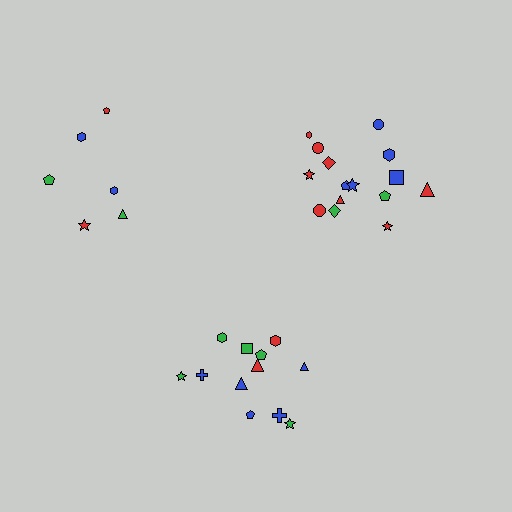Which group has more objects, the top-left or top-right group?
The top-right group.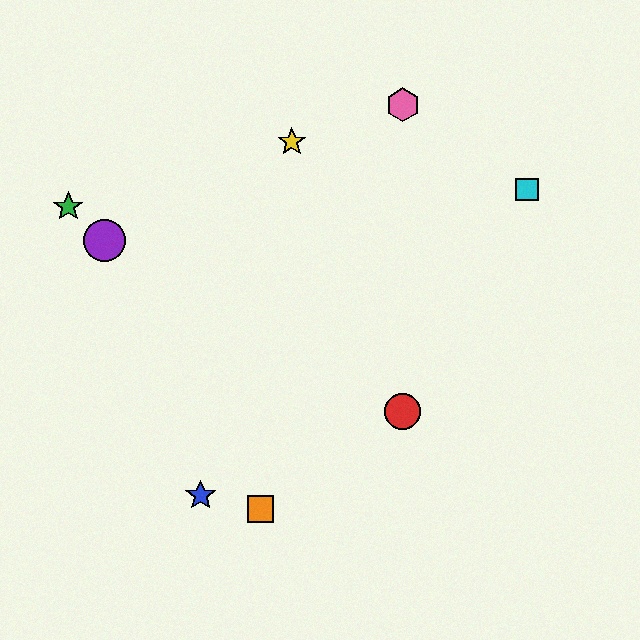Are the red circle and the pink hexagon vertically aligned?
Yes, both are at x≈403.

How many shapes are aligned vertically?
2 shapes (the red circle, the pink hexagon) are aligned vertically.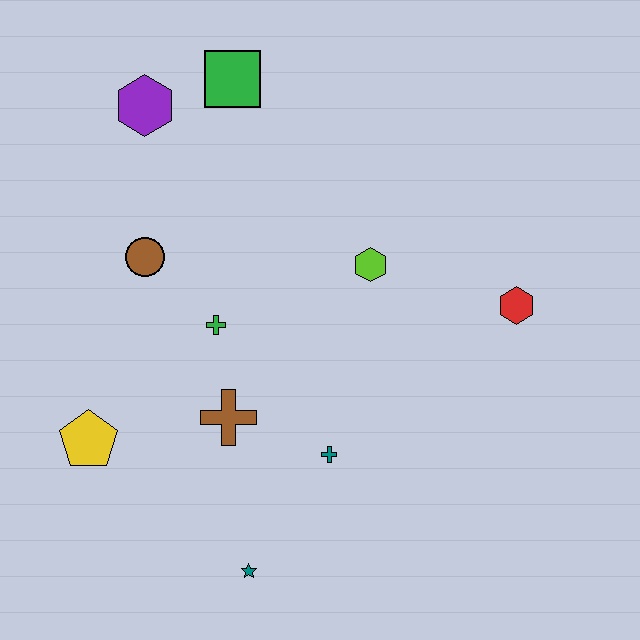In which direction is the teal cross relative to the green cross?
The teal cross is below the green cross.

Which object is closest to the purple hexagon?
The green square is closest to the purple hexagon.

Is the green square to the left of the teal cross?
Yes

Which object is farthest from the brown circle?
The red hexagon is farthest from the brown circle.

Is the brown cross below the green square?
Yes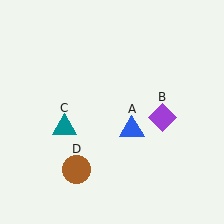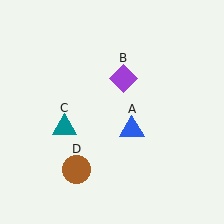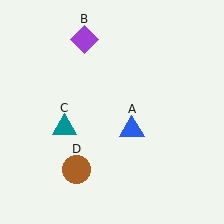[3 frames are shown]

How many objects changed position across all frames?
1 object changed position: purple diamond (object B).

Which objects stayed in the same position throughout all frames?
Blue triangle (object A) and teal triangle (object C) and brown circle (object D) remained stationary.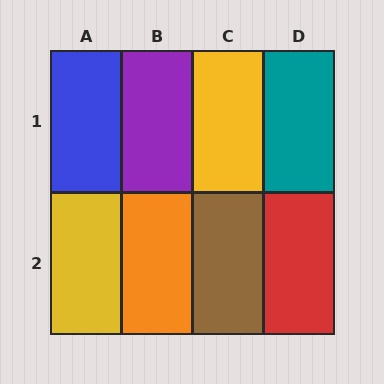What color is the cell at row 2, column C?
Brown.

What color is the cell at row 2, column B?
Orange.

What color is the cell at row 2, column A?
Yellow.